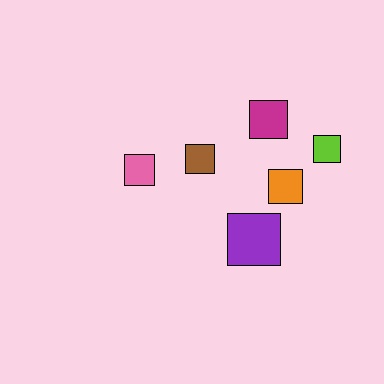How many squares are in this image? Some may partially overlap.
There are 6 squares.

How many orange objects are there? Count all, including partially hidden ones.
There is 1 orange object.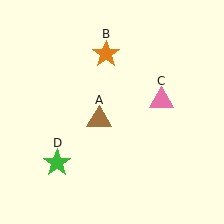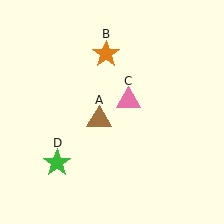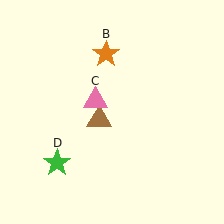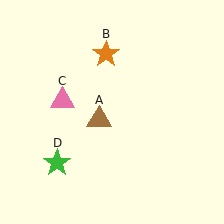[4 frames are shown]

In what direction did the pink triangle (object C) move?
The pink triangle (object C) moved left.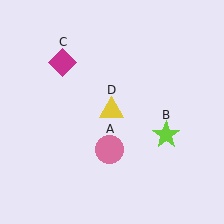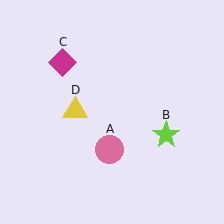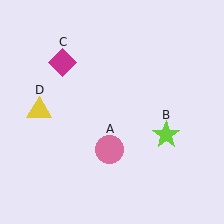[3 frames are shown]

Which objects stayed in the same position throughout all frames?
Pink circle (object A) and lime star (object B) and magenta diamond (object C) remained stationary.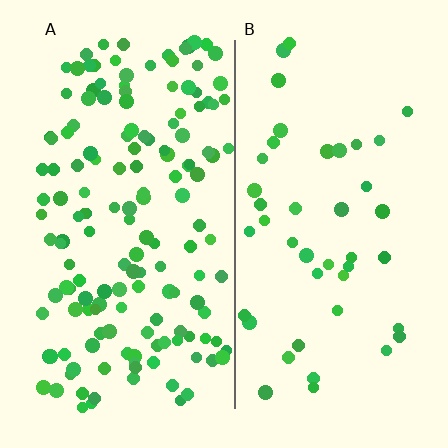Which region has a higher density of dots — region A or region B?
A (the left).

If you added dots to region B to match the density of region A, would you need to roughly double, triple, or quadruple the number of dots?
Approximately triple.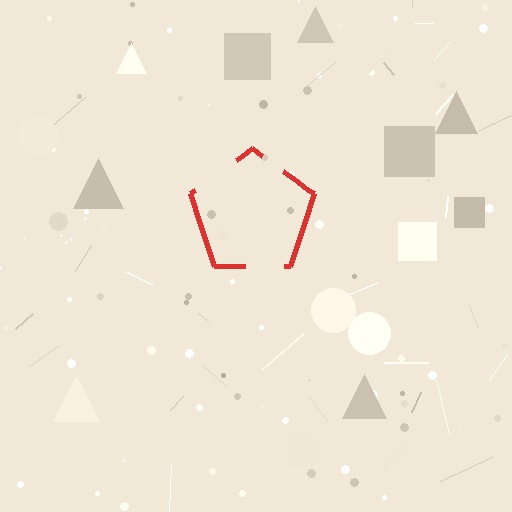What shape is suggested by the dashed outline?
The dashed outline suggests a pentagon.